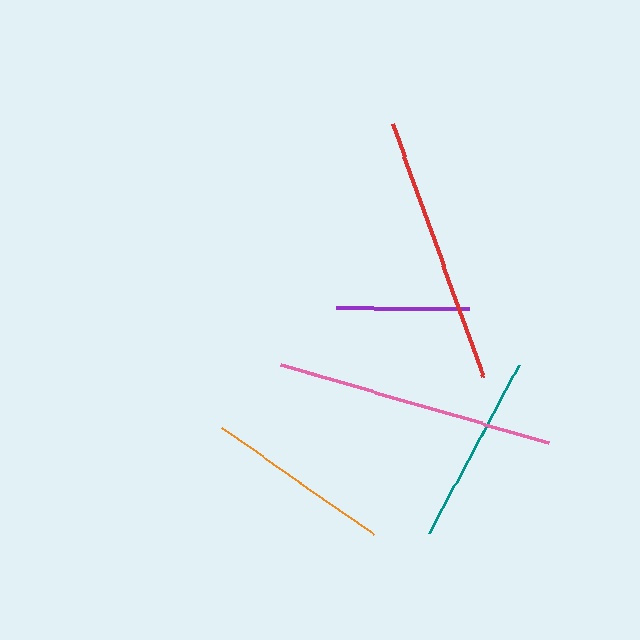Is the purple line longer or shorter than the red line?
The red line is longer than the purple line.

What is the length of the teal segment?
The teal segment is approximately 191 pixels long.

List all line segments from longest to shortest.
From longest to shortest: pink, red, teal, orange, purple.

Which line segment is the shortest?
The purple line is the shortest at approximately 133 pixels.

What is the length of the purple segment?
The purple segment is approximately 133 pixels long.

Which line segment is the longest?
The pink line is the longest at approximately 280 pixels.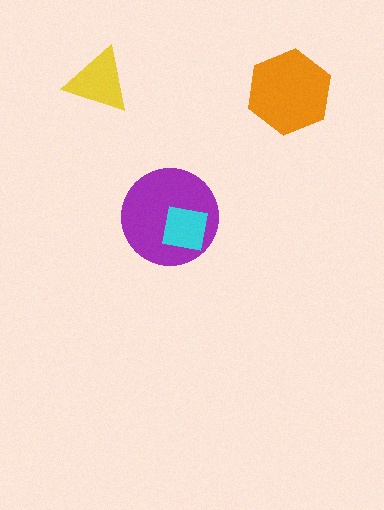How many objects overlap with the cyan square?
1 object overlaps with the cyan square.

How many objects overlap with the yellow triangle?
0 objects overlap with the yellow triangle.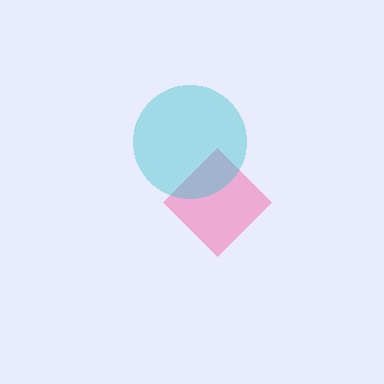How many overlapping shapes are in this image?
There are 2 overlapping shapes in the image.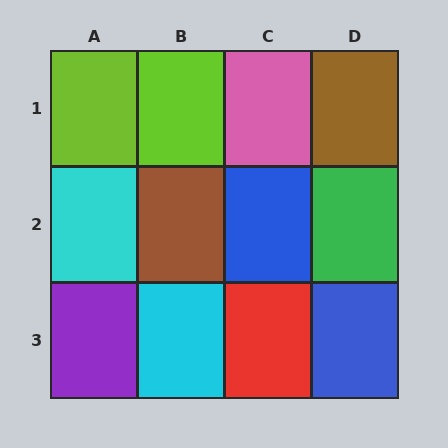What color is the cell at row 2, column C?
Blue.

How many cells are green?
1 cell is green.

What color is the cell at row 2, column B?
Brown.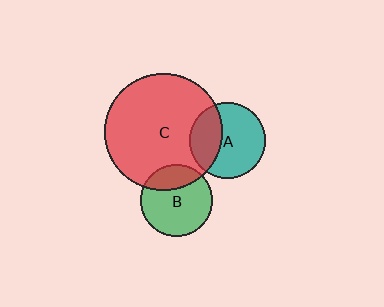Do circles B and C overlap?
Yes.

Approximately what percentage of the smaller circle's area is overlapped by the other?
Approximately 25%.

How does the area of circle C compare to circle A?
Approximately 2.4 times.